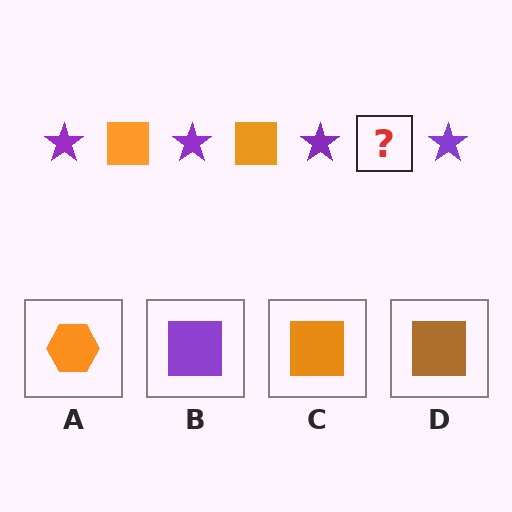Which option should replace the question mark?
Option C.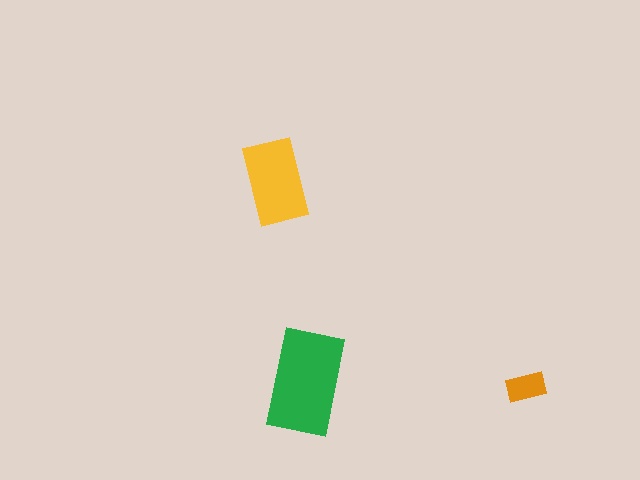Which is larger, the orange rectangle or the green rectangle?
The green one.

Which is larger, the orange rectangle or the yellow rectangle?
The yellow one.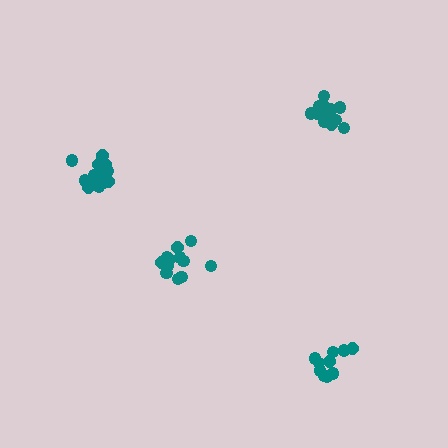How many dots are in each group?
Group 1: 12 dots, Group 2: 15 dots, Group 3: 10 dots, Group 4: 13 dots (50 total).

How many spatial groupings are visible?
There are 4 spatial groupings.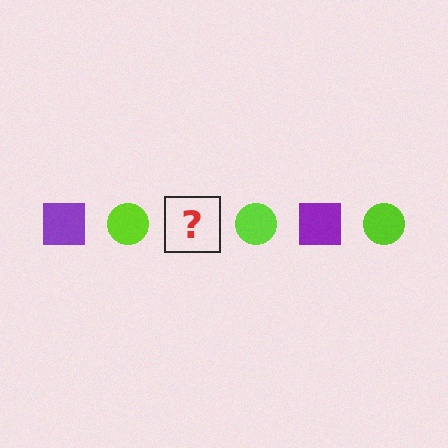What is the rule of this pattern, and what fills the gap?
The rule is that the pattern alternates between purple square and lime circle. The gap should be filled with a purple square.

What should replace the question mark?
The question mark should be replaced with a purple square.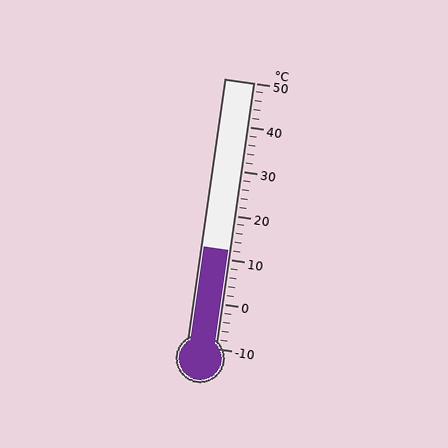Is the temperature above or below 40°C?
The temperature is below 40°C.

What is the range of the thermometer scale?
The thermometer scale ranges from -10°C to 50°C.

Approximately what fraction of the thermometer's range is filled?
The thermometer is filled to approximately 35% of its range.